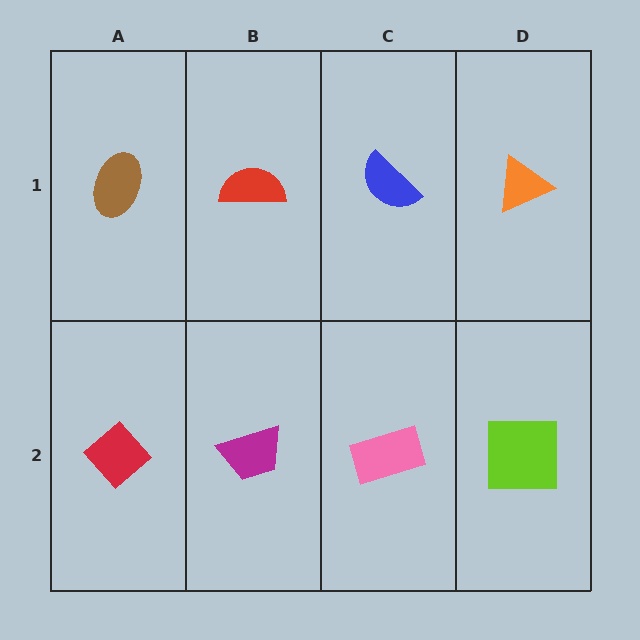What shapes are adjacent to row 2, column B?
A red semicircle (row 1, column B), a red diamond (row 2, column A), a pink rectangle (row 2, column C).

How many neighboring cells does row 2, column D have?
2.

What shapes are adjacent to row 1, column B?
A magenta trapezoid (row 2, column B), a brown ellipse (row 1, column A), a blue semicircle (row 1, column C).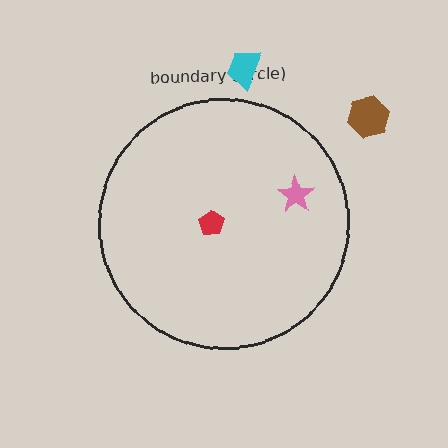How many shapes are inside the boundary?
2 inside, 2 outside.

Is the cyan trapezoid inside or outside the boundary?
Outside.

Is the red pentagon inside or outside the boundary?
Inside.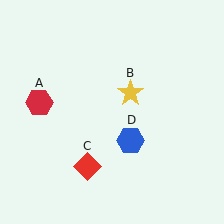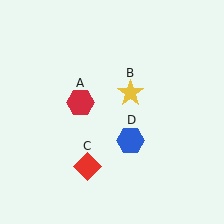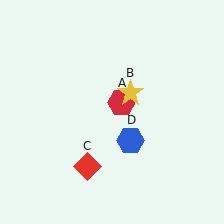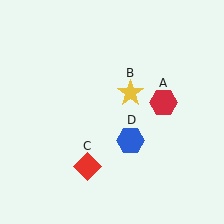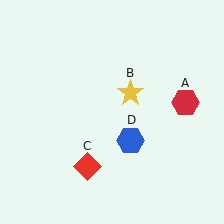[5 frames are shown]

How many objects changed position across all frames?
1 object changed position: red hexagon (object A).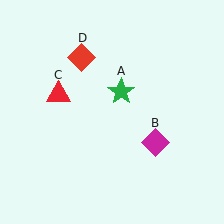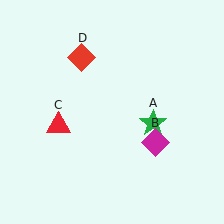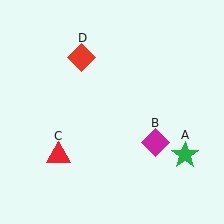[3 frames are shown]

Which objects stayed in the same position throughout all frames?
Magenta diamond (object B) and red diamond (object D) remained stationary.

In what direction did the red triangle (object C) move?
The red triangle (object C) moved down.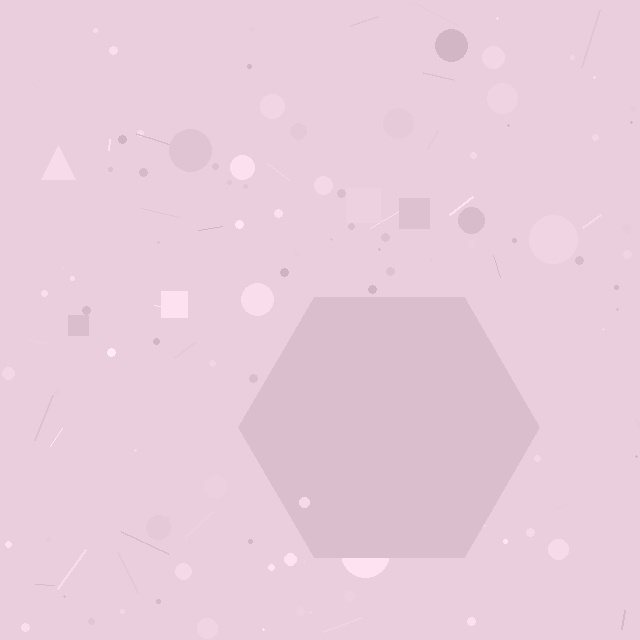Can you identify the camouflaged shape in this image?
The camouflaged shape is a hexagon.